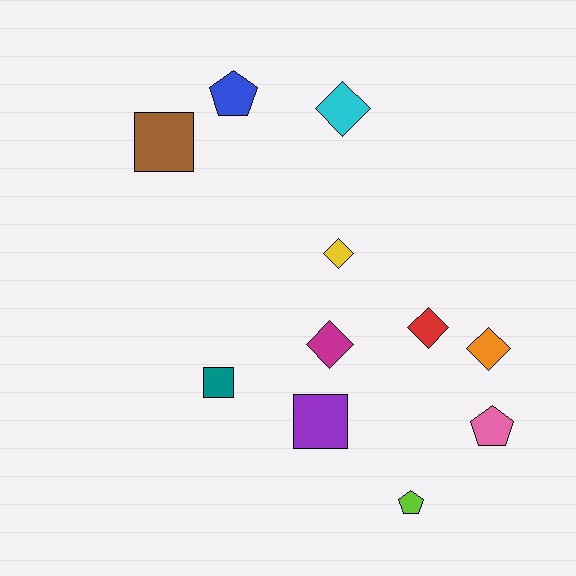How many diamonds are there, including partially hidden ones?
There are 5 diamonds.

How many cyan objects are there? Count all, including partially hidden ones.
There is 1 cyan object.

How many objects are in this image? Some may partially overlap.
There are 11 objects.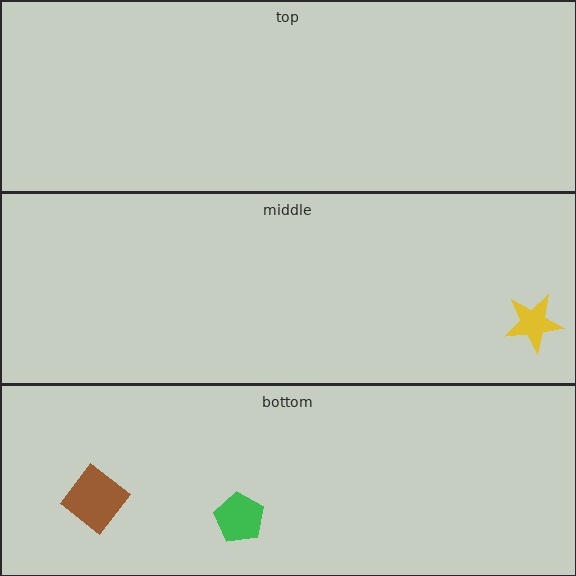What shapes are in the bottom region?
The green pentagon, the brown diamond.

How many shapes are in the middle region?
1.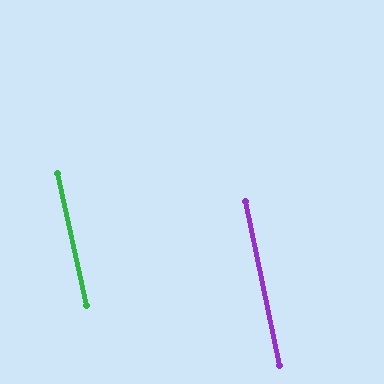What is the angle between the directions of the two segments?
Approximately 1 degree.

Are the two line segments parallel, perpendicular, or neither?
Parallel — their directions differ by only 0.7°.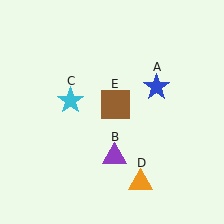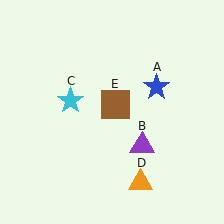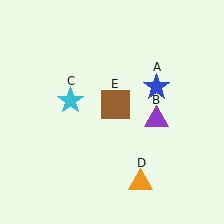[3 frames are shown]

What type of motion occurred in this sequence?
The purple triangle (object B) rotated counterclockwise around the center of the scene.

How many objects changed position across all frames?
1 object changed position: purple triangle (object B).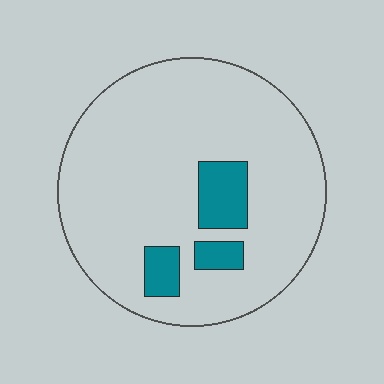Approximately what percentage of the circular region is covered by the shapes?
Approximately 10%.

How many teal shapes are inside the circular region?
3.